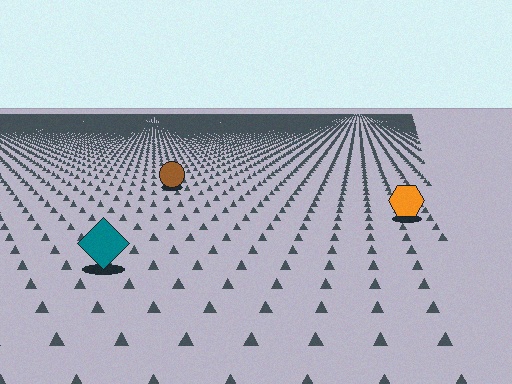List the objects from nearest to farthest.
From nearest to farthest: the teal diamond, the orange hexagon, the brown circle.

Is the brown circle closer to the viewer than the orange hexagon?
No. The orange hexagon is closer — you can tell from the texture gradient: the ground texture is coarser near it.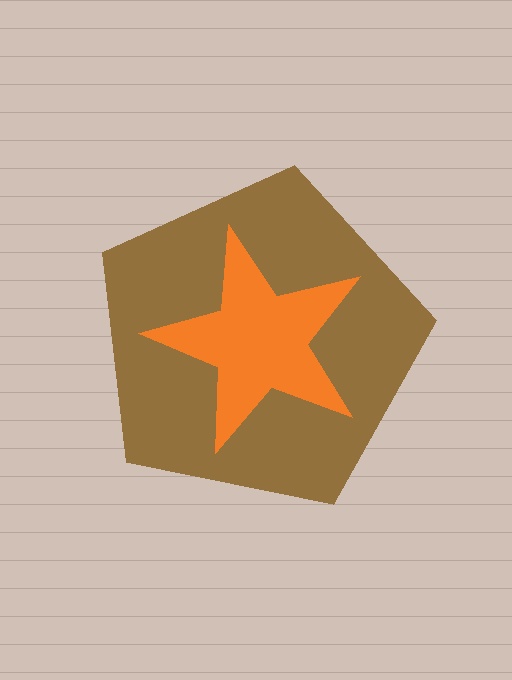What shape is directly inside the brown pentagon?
The orange star.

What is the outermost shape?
The brown pentagon.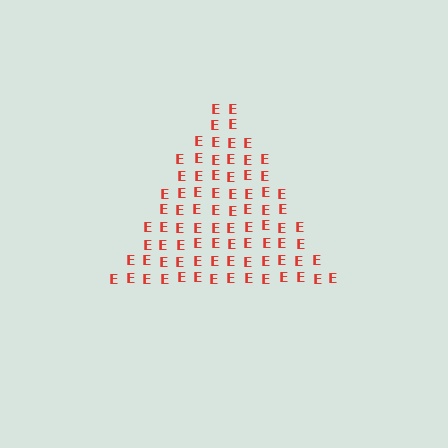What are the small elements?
The small elements are letter E's.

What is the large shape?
The large shape is a triangle.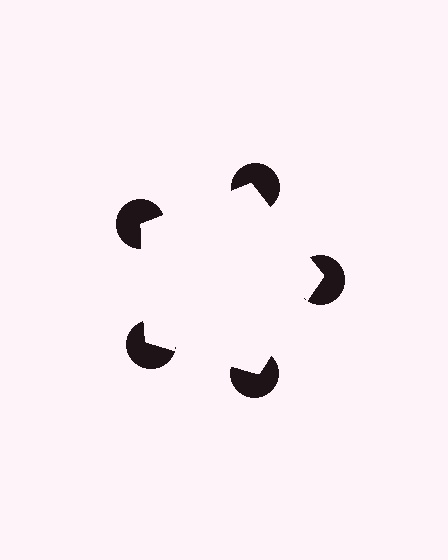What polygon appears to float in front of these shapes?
An illusory pentagon — its edges are inferred from the aligned wedge cuts in the pac-man discs, not physically drawn.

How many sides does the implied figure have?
5 sides.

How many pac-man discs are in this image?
There are 5 — one at each vertex of the illusory pentagon.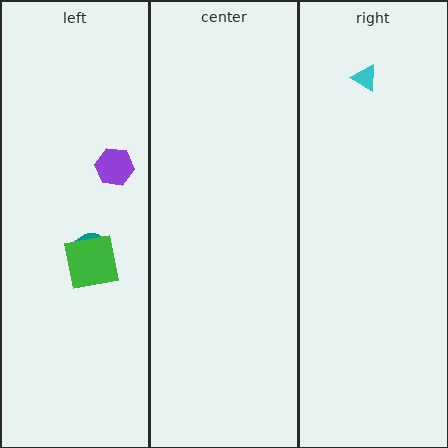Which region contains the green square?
The left region.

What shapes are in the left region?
The purple hexagon, the teal semicircle, the green square.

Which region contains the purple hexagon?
The left region.